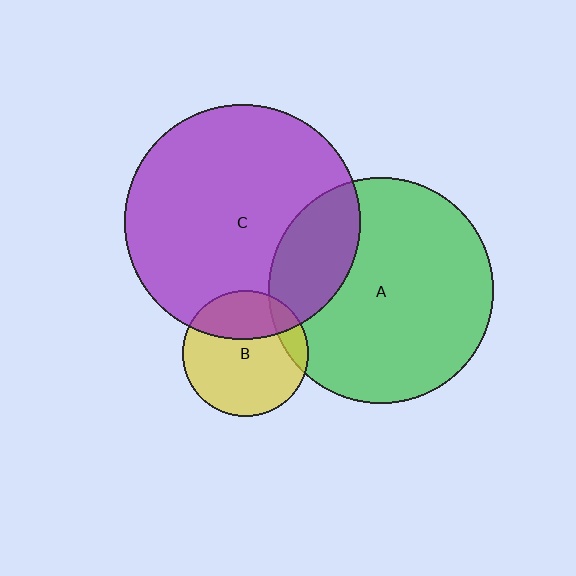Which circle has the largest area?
Circle C (purple).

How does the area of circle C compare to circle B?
Approximately 3.5 times.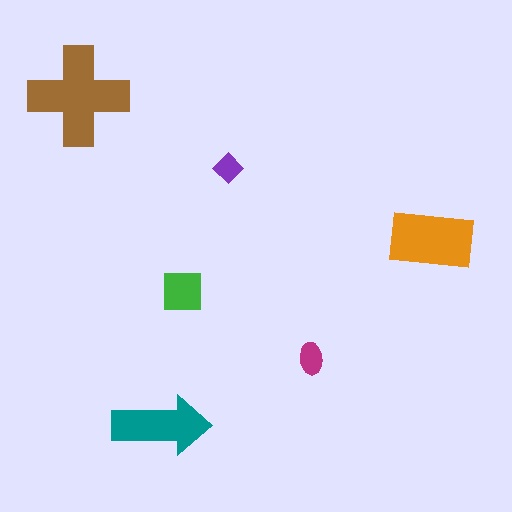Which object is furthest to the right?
The orange rectangle is rightmost.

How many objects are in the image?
There are 6 objects in the image.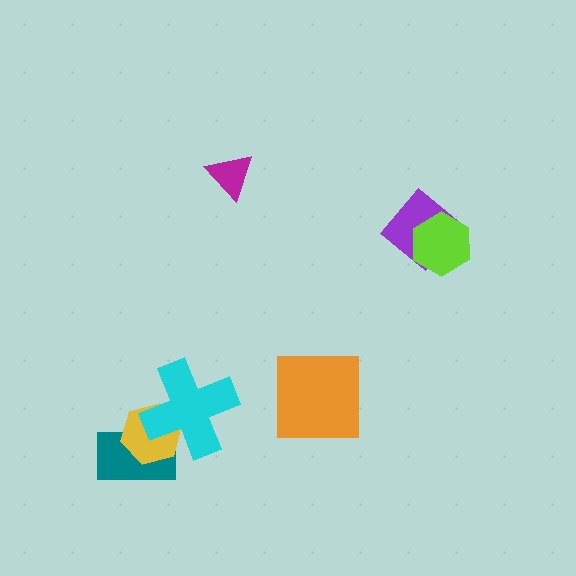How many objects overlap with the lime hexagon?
1 object overlaps with the lime hexagon.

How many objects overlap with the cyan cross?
2 objects overlap with the cyan cross.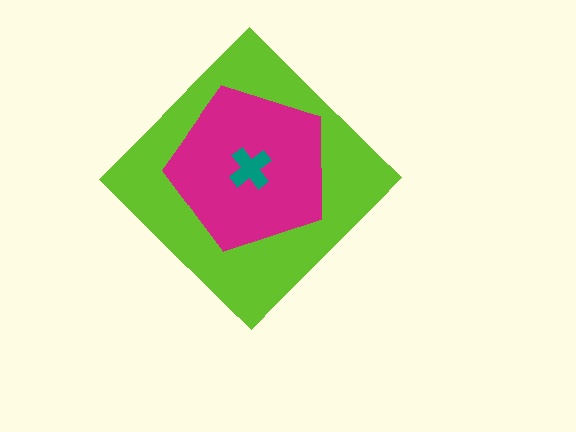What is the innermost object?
The teal cross.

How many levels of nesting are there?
3.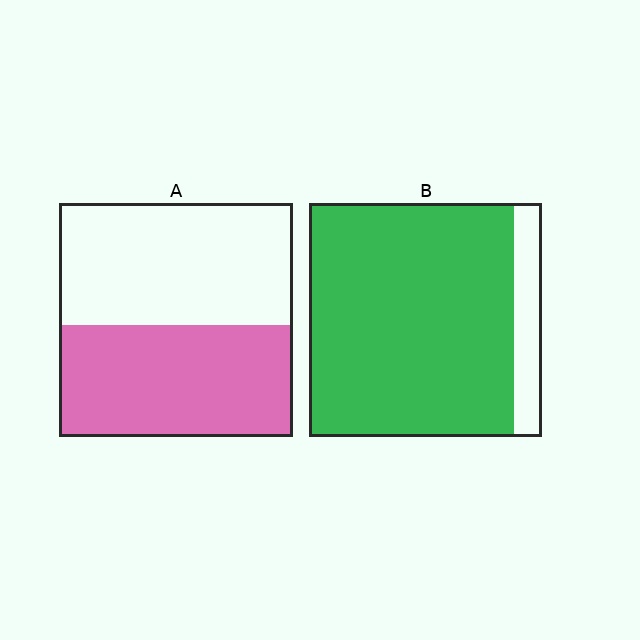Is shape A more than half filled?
Roughly half.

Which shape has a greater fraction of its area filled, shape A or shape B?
Shape B.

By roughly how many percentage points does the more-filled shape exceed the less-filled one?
By roughly 40 percentage points (B over A).